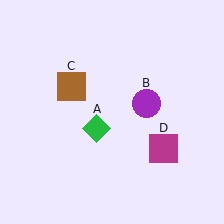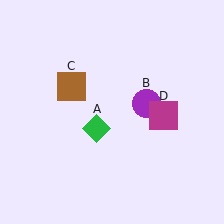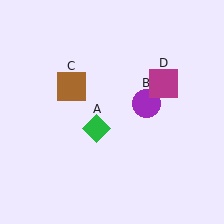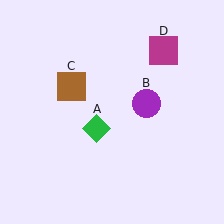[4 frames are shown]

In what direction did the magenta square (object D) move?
The magenta square (object D) moved up.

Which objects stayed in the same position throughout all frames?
Green diamond (object A) and purple circle (object B) and brown square (object C) remained stationary.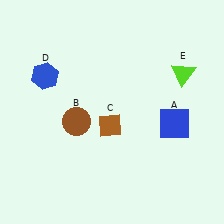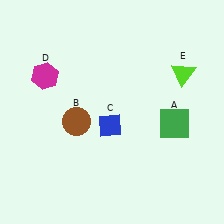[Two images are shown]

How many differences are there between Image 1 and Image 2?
There are 3 differences between the two images.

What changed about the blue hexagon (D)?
In Image 1, D is blue. In Image 2, it changed to magenta.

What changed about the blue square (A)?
In Image 1, A is blue. In Image 2, it changed to green.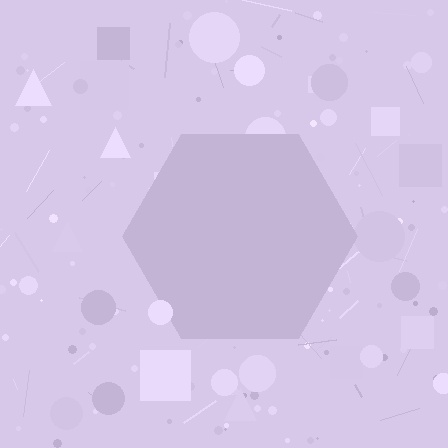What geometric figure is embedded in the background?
A hexagon is embedded in the background.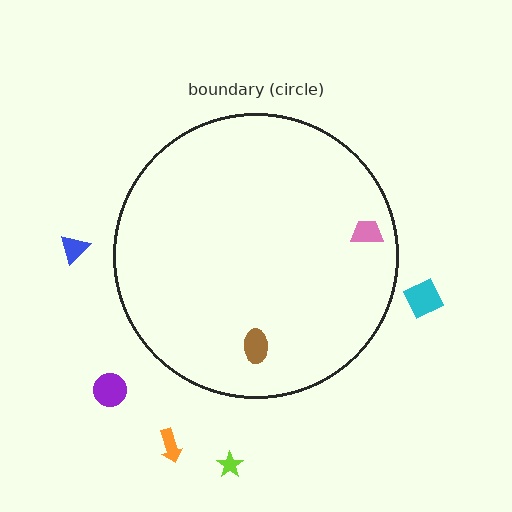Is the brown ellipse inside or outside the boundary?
Inside.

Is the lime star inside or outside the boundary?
Outside.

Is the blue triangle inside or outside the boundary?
Outside.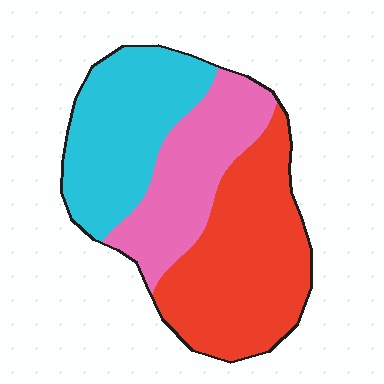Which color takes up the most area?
Red, at roughly 40%.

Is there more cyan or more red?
Red.